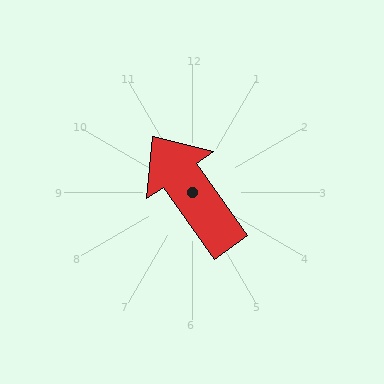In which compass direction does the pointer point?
Northwest.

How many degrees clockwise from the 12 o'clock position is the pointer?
Approximately 325 degrees.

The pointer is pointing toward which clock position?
Roughly 11 o'clock.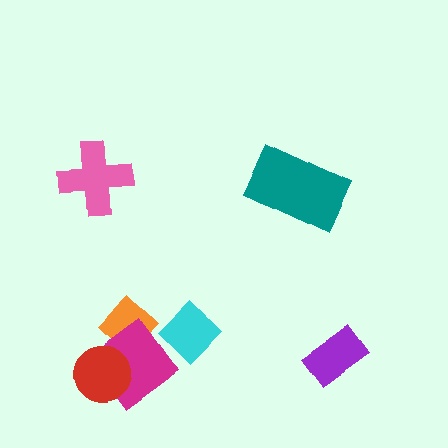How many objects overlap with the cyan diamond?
1 object overlaps with the cyan diamond.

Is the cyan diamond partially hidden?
Yes, it is partially covered by another shape.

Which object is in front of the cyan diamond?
The magenta diamond is in front of the cyan diamond.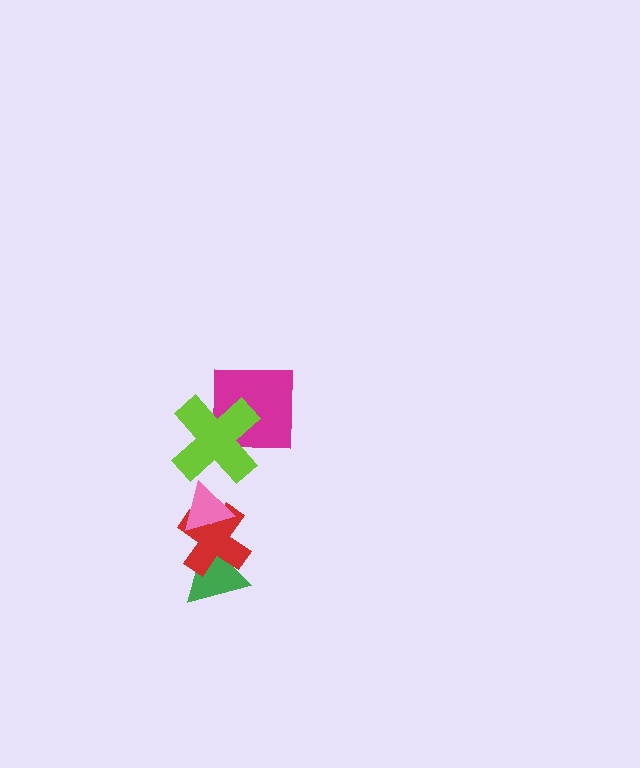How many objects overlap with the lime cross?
1 object overlaps with the lime cross.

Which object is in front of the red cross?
The pink triangle is in front of the red cross.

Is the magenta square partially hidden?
Yes, it is partially covered by another shape.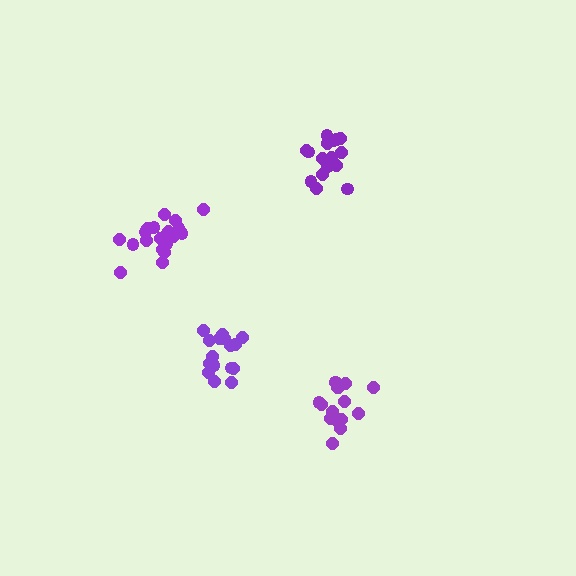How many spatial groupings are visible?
There are 4 spatial groupings.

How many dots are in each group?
Group 1: 16 dots, Group 2: 16 dots, Group 3: 21 dots, Group 4: 18 dots (71 total).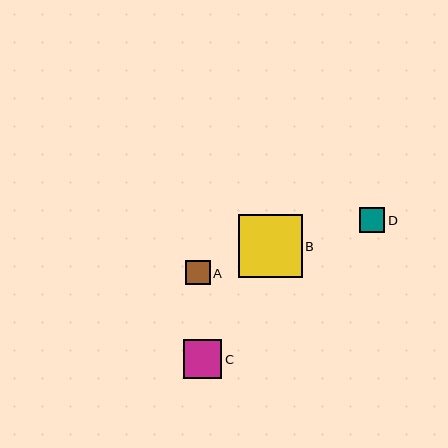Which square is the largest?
Square B is the largest with a size of approximately 64 pixels.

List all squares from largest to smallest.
From largest to smallest: B, C, D, A.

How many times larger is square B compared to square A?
Square B is approximately 2.6 times the size of square A.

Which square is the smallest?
Square A is the smallest with a size of approximately 25 pixels.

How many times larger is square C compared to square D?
Square C is approximately 1.5 times the size of square D.